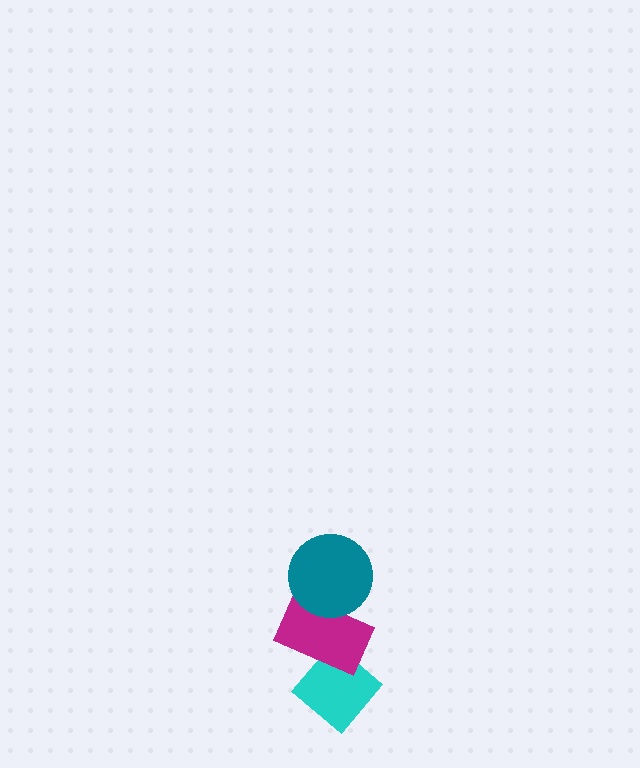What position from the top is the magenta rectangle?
The magenta rectangle is 2nd from the top.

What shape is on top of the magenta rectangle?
The teal circle is on top of the magenta rectangle.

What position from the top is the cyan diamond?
The cyan diamond is 3rd from the top.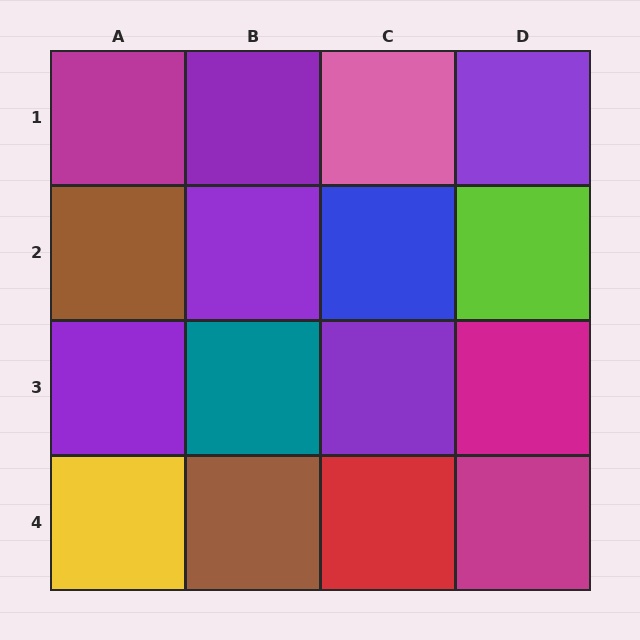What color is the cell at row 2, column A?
Brown.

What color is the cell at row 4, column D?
Magenta.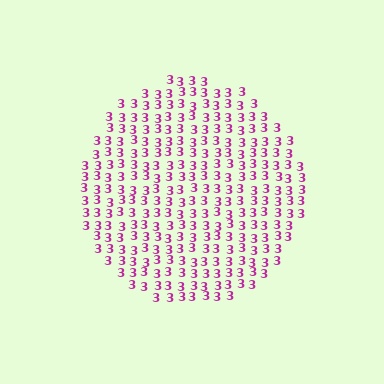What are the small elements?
The small elements are digit 3's.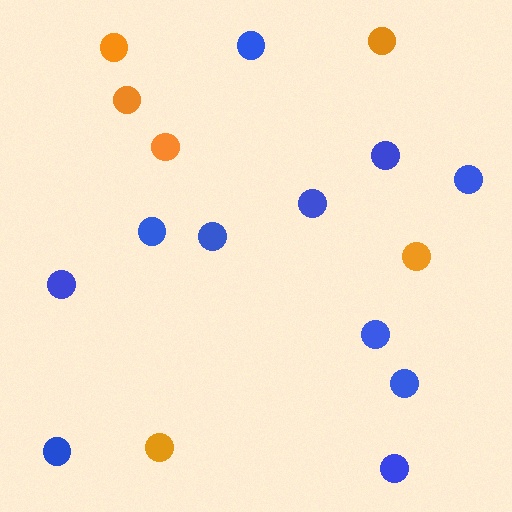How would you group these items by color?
There are 2 groups: one group of blue circles (11) and one group of orange circles (6).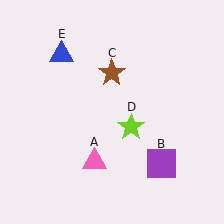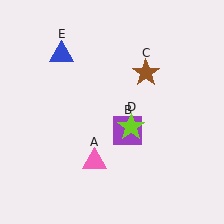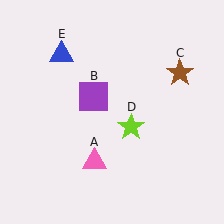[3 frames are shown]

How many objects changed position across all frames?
2 objects changed position: purple square (object B), brown star (object C).